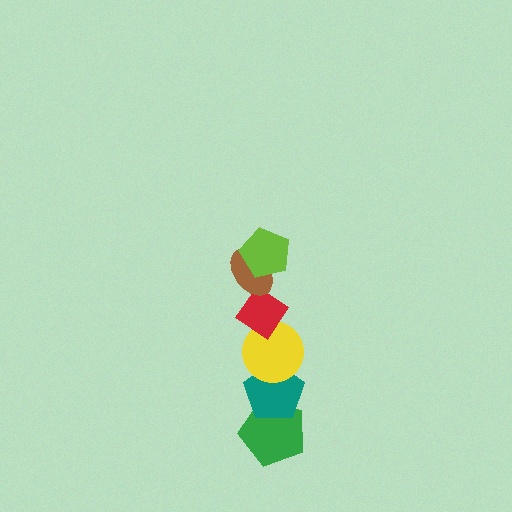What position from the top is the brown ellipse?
The brown ellipse is 2nd from the top.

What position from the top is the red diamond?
The red diamond is 3rd from the top.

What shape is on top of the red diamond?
The brown ellipse is on top of the red diamond.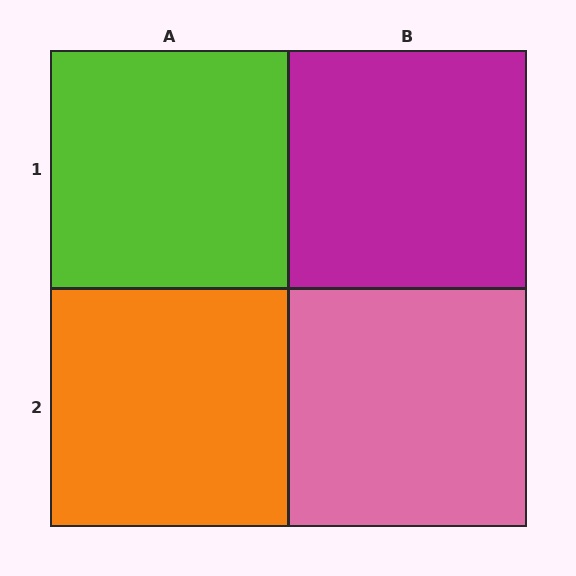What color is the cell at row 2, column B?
Pink.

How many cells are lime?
1 cell is lime.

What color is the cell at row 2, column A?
Orange.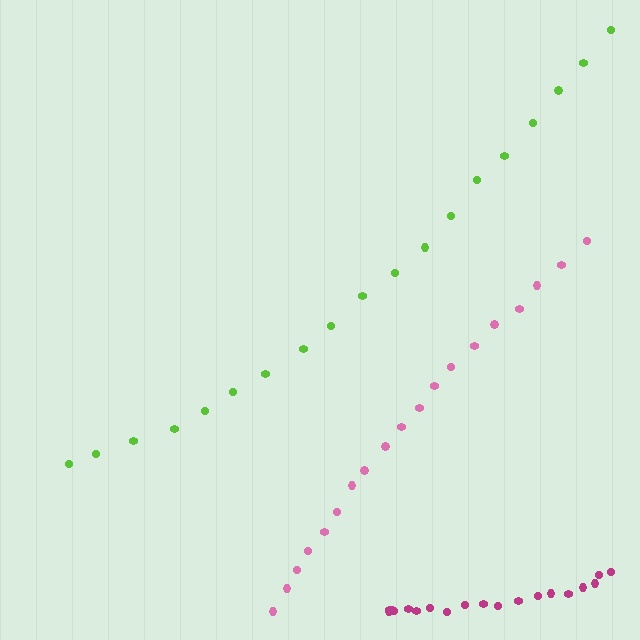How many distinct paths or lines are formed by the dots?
There are 3 distinct paths.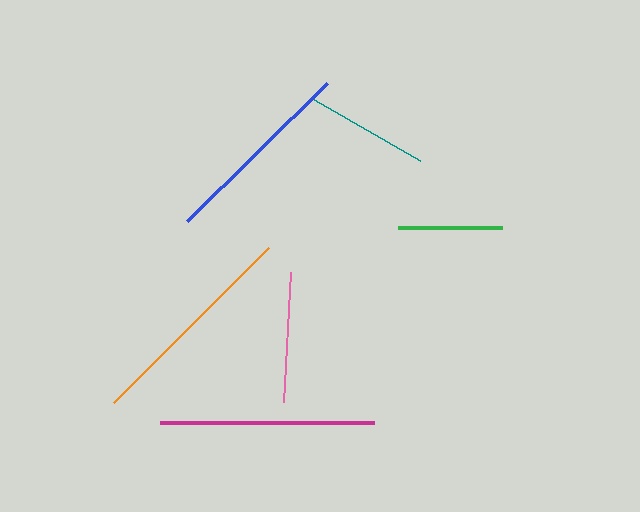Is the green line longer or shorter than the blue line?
The blue line is longer than the green line.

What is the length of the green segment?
The green segment is approximately 103 pixels long.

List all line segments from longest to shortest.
From longest to shortest: orange, magenta, blue, pink, teal, green.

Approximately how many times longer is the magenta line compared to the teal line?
The magenta line is approximately 1.7 times the length of the teal line.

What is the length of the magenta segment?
The magenta segment is approximately 213 pixels long.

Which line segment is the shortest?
The green line is the shortest at approximately 103 pixels.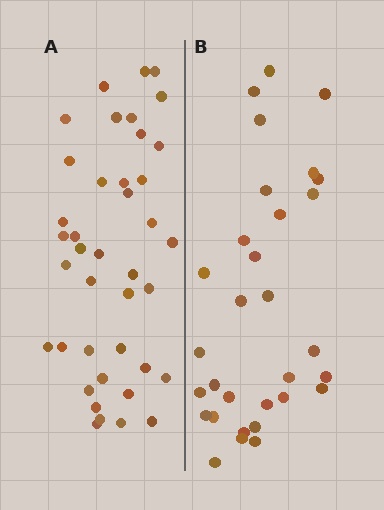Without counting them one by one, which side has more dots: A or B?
Region A (the left region) has more dots.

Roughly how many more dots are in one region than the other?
Region A has roughly 8 or so more dots than region B.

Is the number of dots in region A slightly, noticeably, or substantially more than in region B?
Region A has noticeably more, but not dramatically so. The ratio is roughly 1.3 to 1.